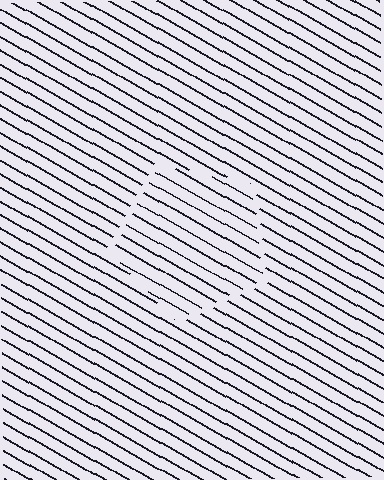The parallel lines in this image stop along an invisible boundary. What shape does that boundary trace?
An illusory pentagon. The interior of the shape contains the same grating, shifted by half a period — the contour is defined by the phase discontinuity where line-ends from the inner and outer gratings abut.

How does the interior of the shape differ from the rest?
The interior of the shape contains the same grating, shifted by half a period — the contour is defined by the phase discontinuity where line-ends from the inner and outer gratings abut.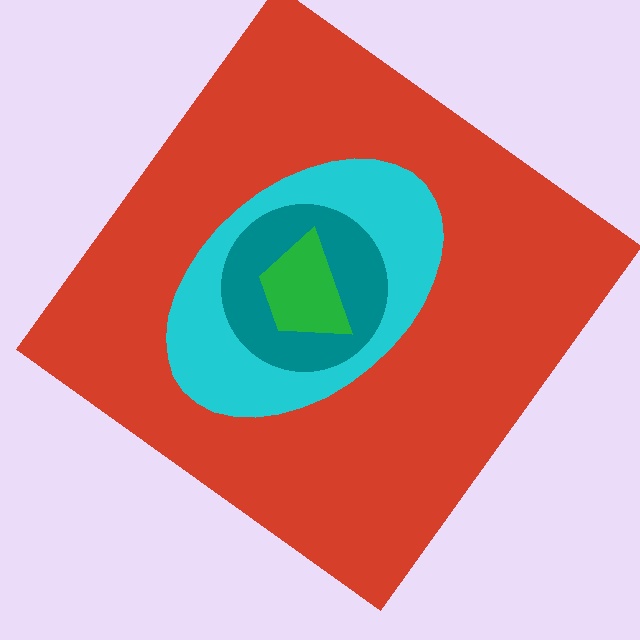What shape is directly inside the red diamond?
The cyan ellipse.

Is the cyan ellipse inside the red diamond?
Yes.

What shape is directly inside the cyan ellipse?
The teal circle.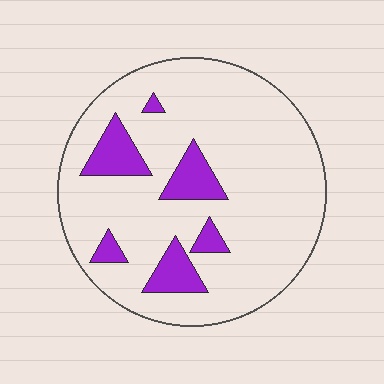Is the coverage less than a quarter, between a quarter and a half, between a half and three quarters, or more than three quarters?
Less than a quarter.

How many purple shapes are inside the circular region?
6.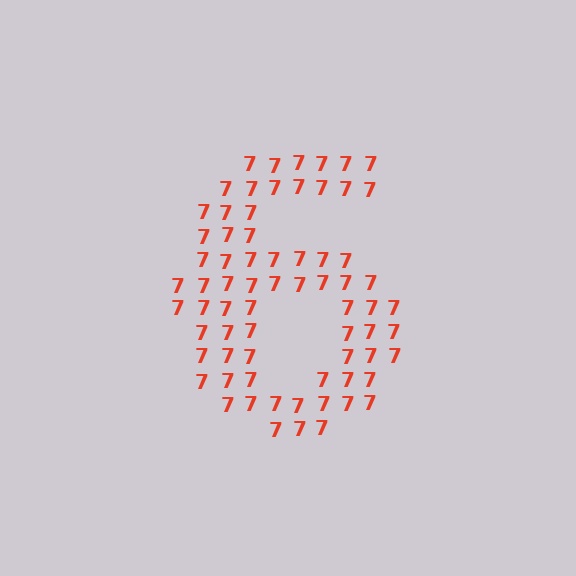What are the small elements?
The small elements are digit 7's.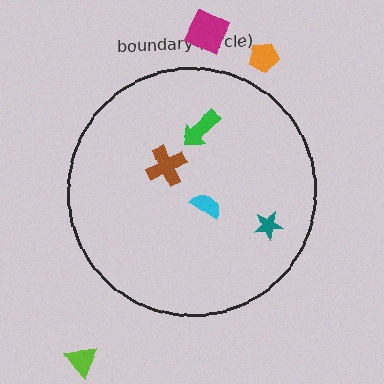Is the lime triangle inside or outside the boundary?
Outside.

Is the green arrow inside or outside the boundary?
Inside.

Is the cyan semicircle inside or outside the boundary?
Inside.